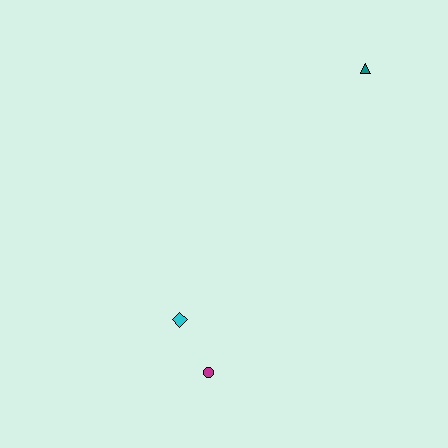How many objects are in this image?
There are 3 objects.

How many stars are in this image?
There are no stars.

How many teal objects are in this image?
There is 1 teal object.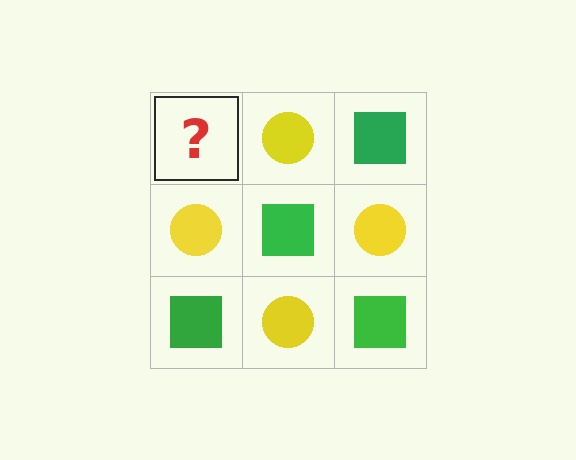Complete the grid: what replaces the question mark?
The question mark should be replaced with a green square.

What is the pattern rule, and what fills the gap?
The rule is that it alternates green square and yellow circle in a checkerboard pattern. The gap should be filled with a green square.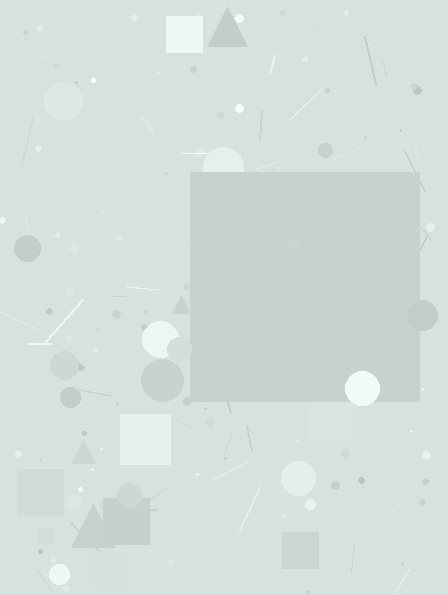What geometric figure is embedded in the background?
A square is embedded in the background.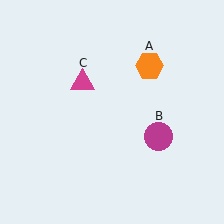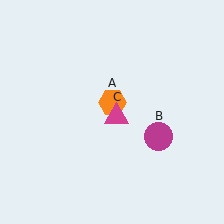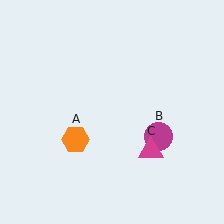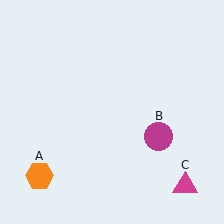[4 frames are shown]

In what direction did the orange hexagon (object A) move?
The orange hexagon (object A) moved down and to the left.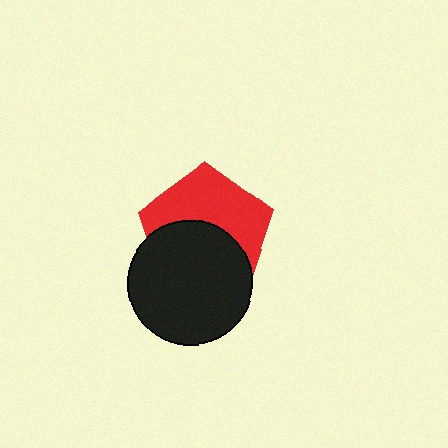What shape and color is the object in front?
The object in front is a black circle.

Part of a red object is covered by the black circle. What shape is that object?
It is a pentagon.